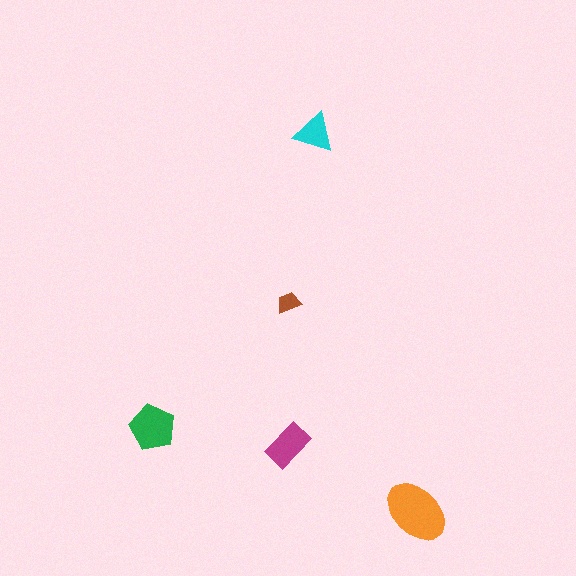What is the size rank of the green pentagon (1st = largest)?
2nd.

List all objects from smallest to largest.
The brown trapezoid, the cyan triangle, the magenta rectangle, the green pentagon, the orange ellipse.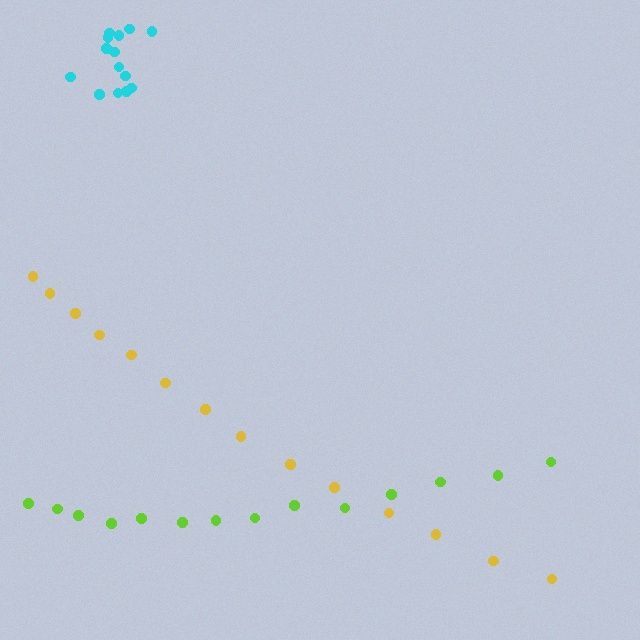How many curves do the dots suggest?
There are 3 distinct paths.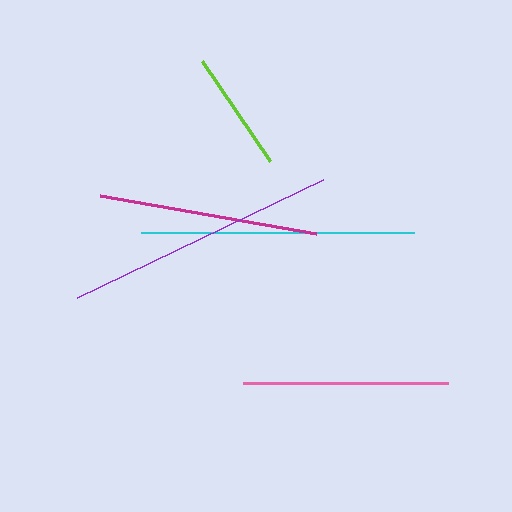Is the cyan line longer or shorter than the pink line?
The cyan line is longer than the pink line.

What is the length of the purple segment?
The purple segment is approximately 274 pixels long.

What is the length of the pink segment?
The pink segment is approximately 205 pixels long.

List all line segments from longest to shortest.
From longest to shortest: purple, cyan, magenta, pink, lime.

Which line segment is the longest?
The purple line is the longest at approximately 274 pixels.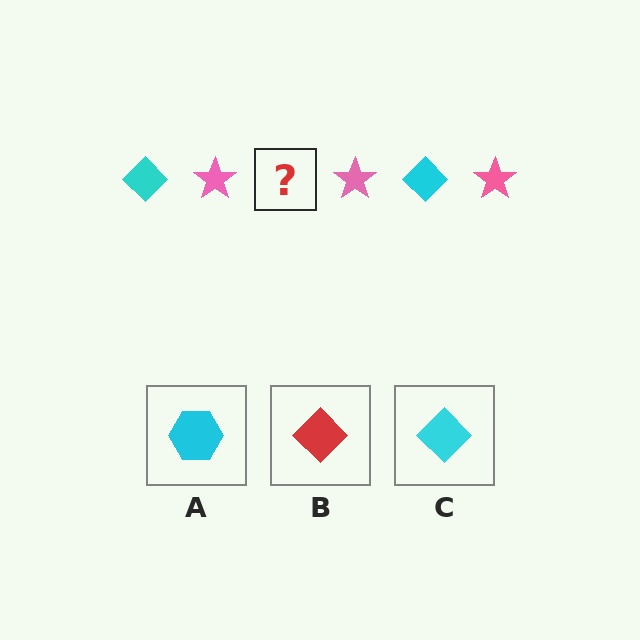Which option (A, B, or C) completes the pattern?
C.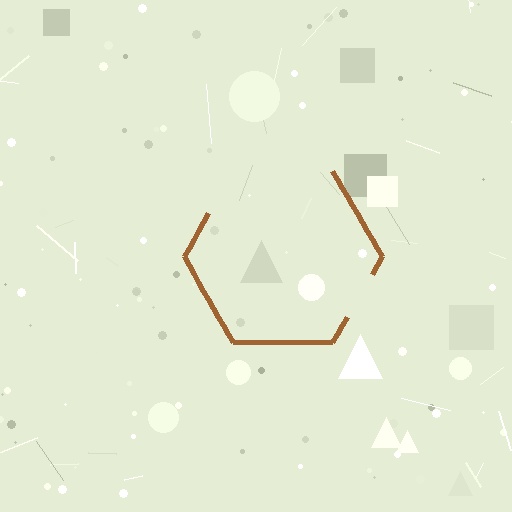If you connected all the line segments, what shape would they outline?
They would outline a hexagon.